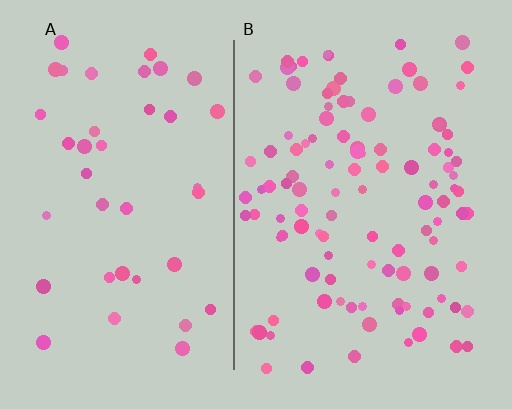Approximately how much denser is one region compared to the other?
Approximately 2.7× — region B over region A.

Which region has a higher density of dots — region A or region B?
B (the right).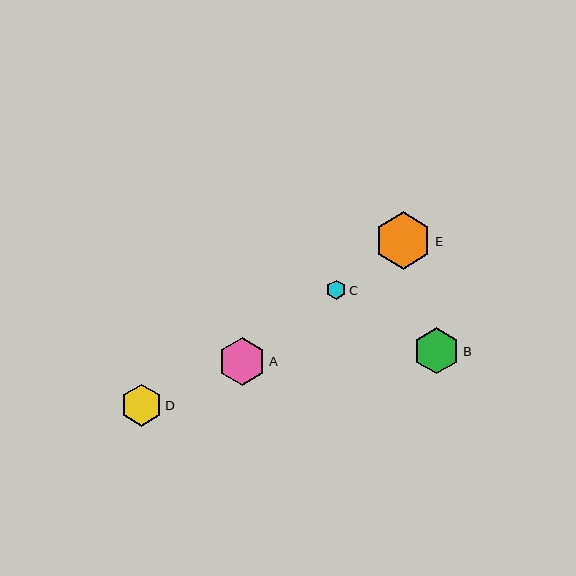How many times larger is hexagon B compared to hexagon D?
Hexagon B is approximately 1.1 times the size of hexagon D.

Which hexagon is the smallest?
Hexagon C is the smallest with a size of approximately 19 pixels.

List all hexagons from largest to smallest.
From largest to smallest: E, A, B, D, C.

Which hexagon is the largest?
Hexagon E is the largest with a size of approximately 57 pixels.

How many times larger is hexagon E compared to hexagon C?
Hexagon E is approximately 2.9 times the size of hexagon C.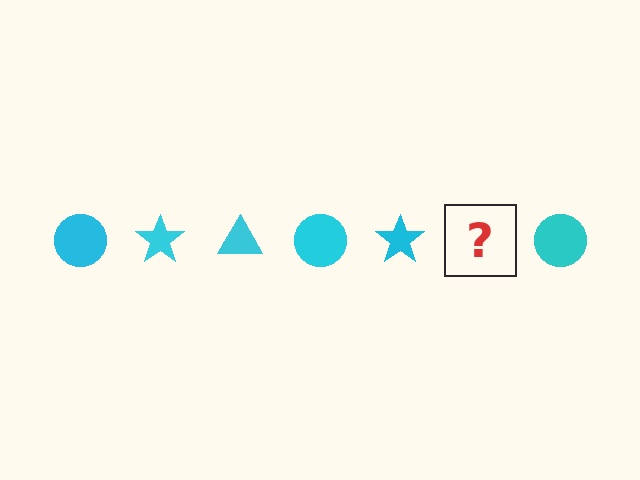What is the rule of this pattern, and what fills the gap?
The rule is that the pattern cycles through circle, star, triangle shapes in cyan. The gap should be filled with a cyan triangle.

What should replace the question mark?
The question mark should be replaced with a cyan triangle.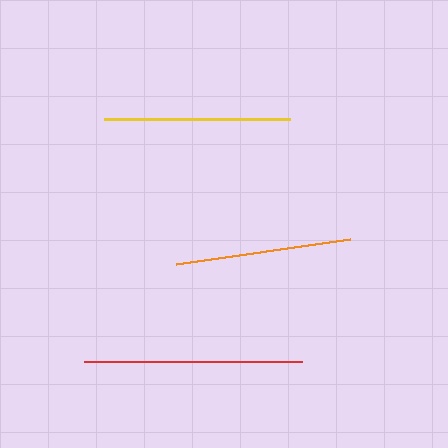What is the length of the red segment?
The red segment is approximately 218 pixels long.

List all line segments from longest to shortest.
From longest to shortest: red, yellow, orange.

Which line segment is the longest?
The red line is the longest at approximately 218 pixels.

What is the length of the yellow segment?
The yellow segment is approximately 186 pixels long.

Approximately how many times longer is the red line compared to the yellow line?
The red line is approximately 1.2 times the length of the yellow line.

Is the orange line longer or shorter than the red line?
The red line is longer than the orange line.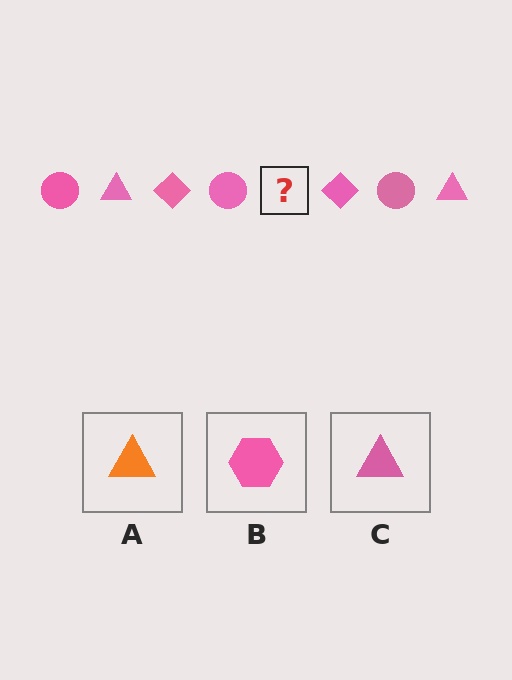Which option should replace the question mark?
Option C.